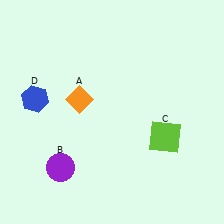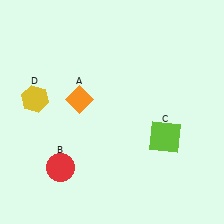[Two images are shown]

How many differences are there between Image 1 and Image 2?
There are 2 differences between the two images.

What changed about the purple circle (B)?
In Image 1, B is purple. In Image 2, it changed to red.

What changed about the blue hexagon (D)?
In Image 1, D is blue. In Image 2, it changed to yellow.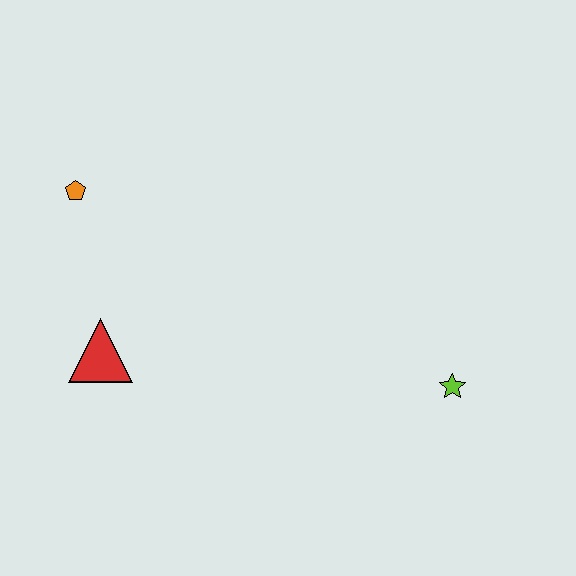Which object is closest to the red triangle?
The orange pentagon is closest to the red triangle.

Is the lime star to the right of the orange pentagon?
Yes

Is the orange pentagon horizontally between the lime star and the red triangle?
No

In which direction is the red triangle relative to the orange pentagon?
The red triangle is below the orange pentagon.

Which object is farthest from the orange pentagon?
The lime star is farthest from the orange pentagon.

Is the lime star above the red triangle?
No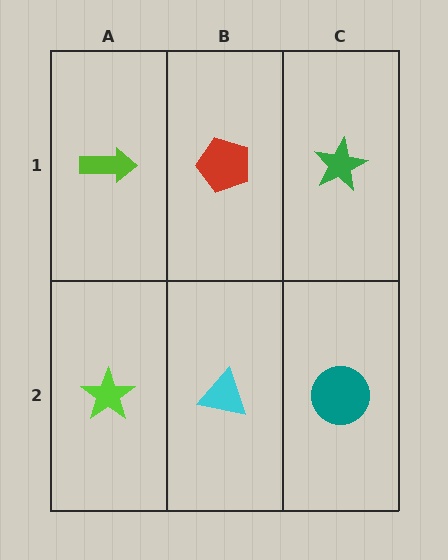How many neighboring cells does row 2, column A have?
2.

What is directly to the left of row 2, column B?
A lime star.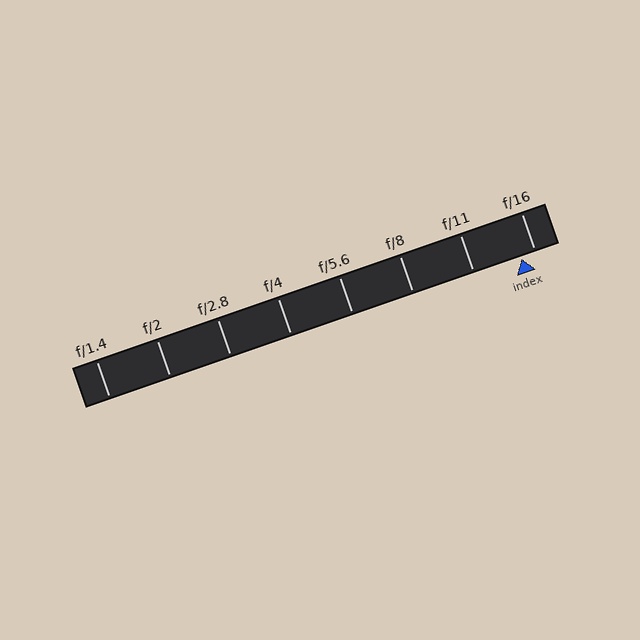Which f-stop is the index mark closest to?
The index mark is closest to f/16.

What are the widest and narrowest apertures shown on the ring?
The widest aperture shown is f/1.4 and the narrowest is f/16.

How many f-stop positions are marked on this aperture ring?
There are 8 f-stop positions marked.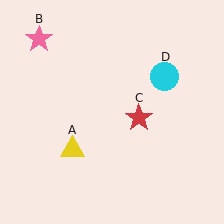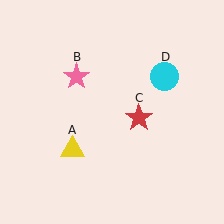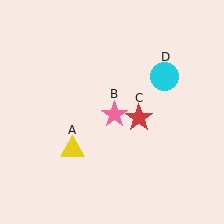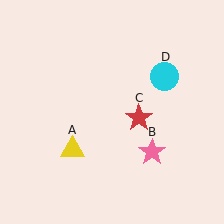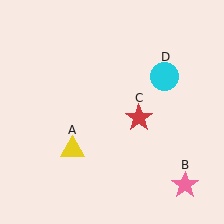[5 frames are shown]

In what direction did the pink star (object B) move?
The pink star (object B) moved down and to the right.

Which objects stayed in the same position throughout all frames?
Yellow triangle (object A) and red star (object C) and cyan circle (object D) remained stationary.